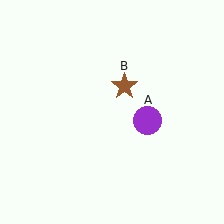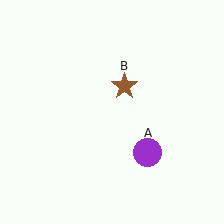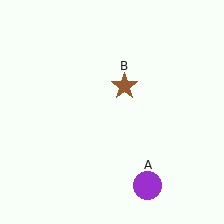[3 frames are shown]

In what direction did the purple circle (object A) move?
The purple circle (object A) moved down.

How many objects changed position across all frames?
1 object changed position: purple circle (object A).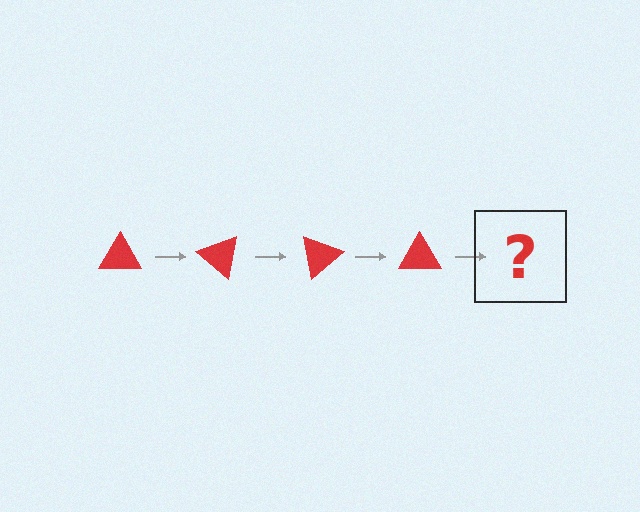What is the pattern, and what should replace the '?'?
The pattern is that the triangle rotates 40 degrees each step. The '?' should be a red triangle rotated 160 degrees.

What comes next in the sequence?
The next element should be a red triangle rotated 160 degrees.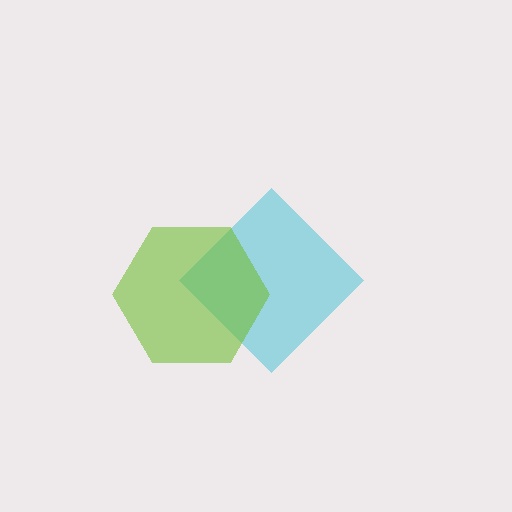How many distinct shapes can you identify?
There are 2 distinct shapes: a cyan diamond, a lime hexagon.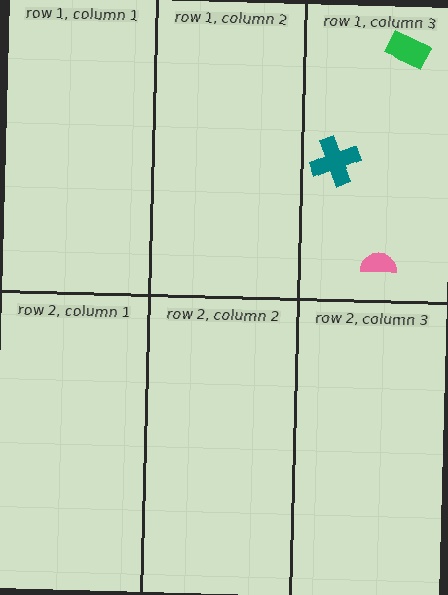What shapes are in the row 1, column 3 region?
The teal cross, the pink semicircle, the green rectangle.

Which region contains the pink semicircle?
The row 1, column 3 region.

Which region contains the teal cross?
The row 1, column 3 region.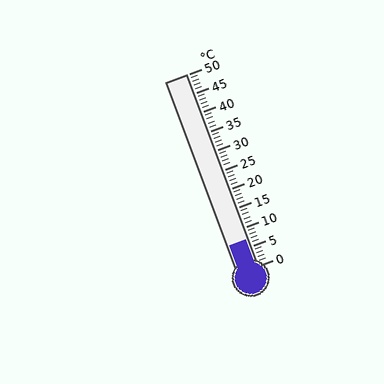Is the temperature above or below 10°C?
The temperature is below 10°C.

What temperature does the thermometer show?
The thermometer shows approximately 7°C.